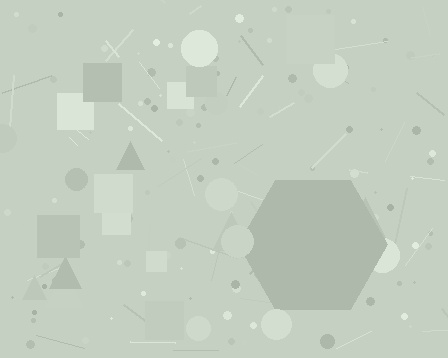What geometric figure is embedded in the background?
A hexagon is embedded in the background.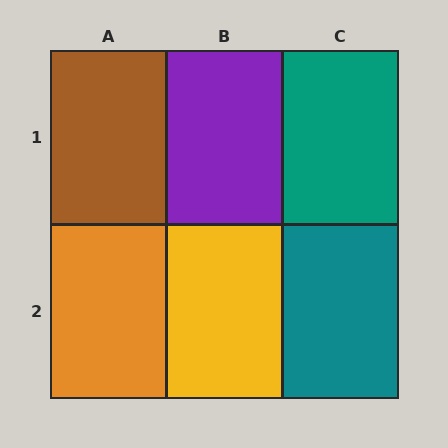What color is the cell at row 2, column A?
Orange.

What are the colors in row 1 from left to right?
Brown, purple, teal.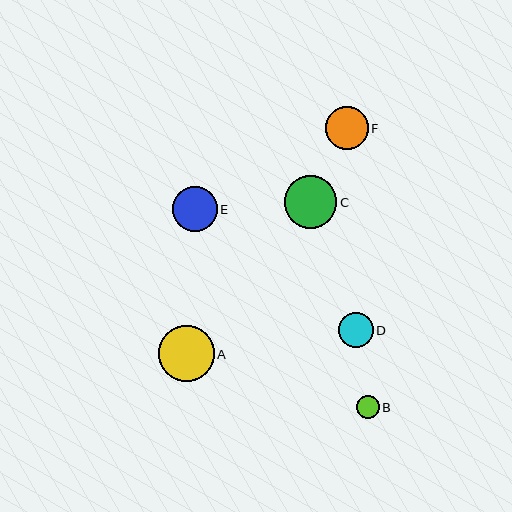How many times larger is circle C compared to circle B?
Circle C is approximately 2.3 times the size of circle B.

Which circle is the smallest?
Circle B is the smallest with a size of approximately 23 pixels.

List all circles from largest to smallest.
From largest to smallest: A, C, E, F, D, B.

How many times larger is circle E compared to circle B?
Circle E is approximately 2.0 times the size of circle B.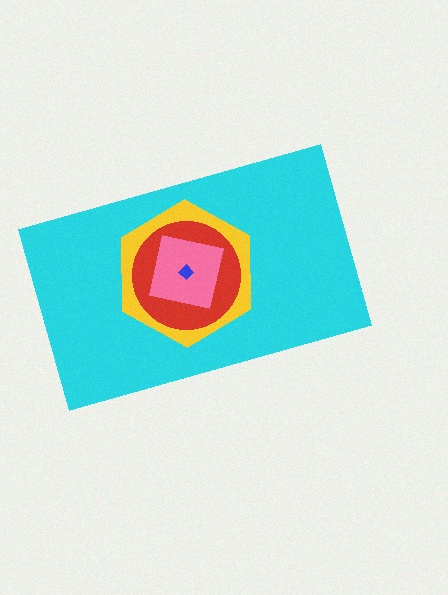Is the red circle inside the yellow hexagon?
Yes.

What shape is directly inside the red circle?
The pink square.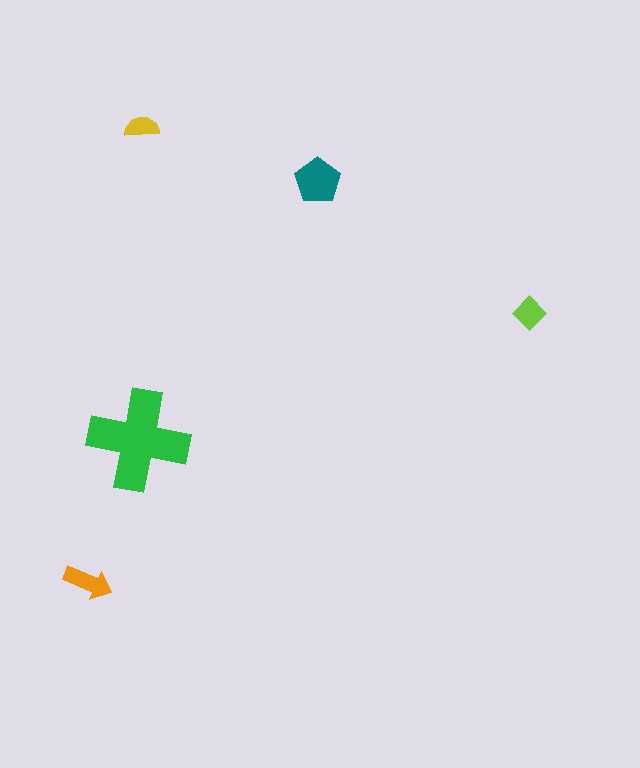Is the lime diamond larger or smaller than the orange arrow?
Smaller.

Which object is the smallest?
The yellow semicircle.